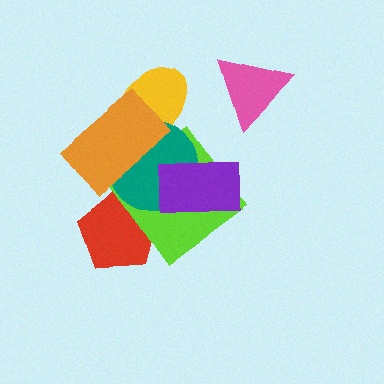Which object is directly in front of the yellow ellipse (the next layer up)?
The teal circle is directly in front of the yellow ellipse.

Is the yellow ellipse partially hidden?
Yes, it is partially covered by another shape.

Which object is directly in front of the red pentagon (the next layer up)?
The lime diamond is directly in front of the red pentagon.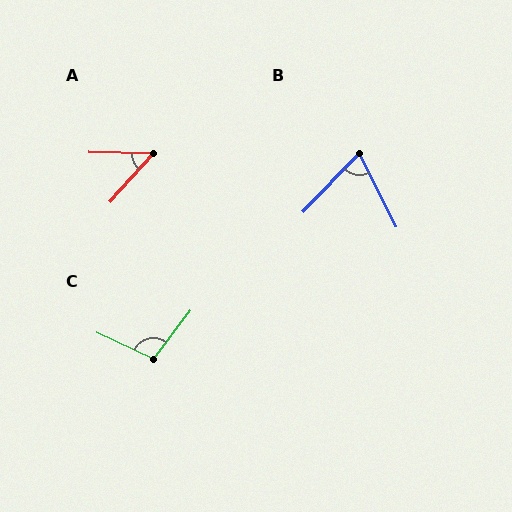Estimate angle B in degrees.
Approximately 70 degrees.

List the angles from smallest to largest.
A (49°), B (70°), C (101°).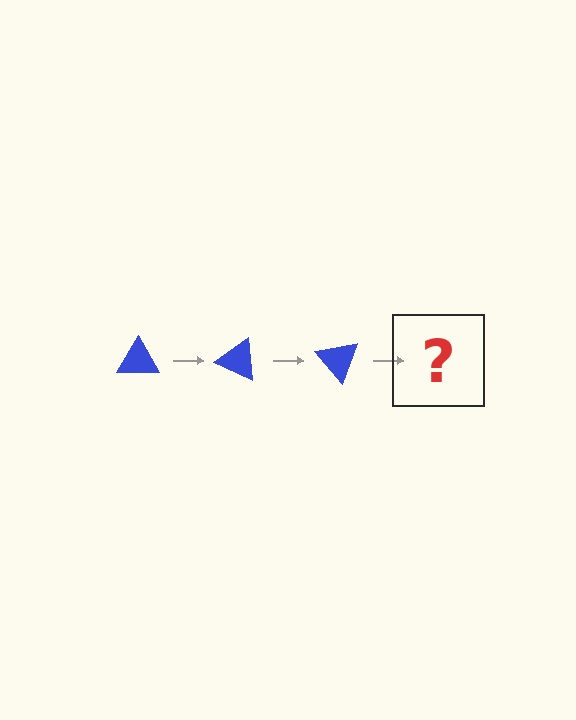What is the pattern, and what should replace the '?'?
The pattern is that the triangle rotates 25 degrees each step. The '?' should be a blue triangle rotated 75 degrees.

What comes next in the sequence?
The next element should be a blue triangle rotated 75 degrees.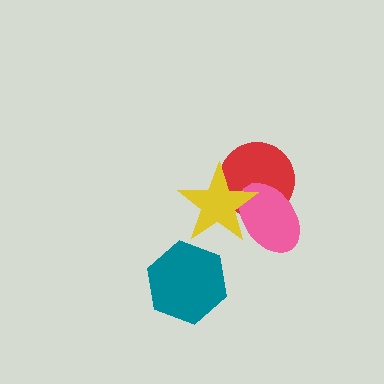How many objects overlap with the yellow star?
2 objects overlap with the yellow star.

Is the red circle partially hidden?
Yes, it is partially covered by another shape.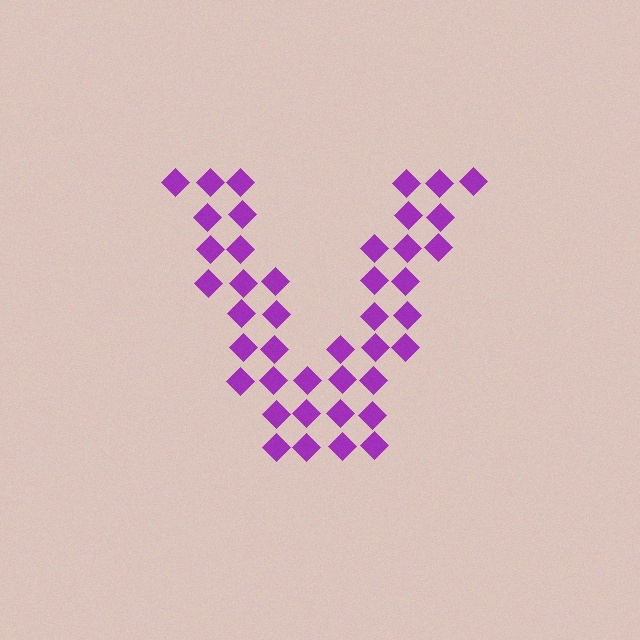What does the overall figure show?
The overall figure shows the letter V.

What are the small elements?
The small elements are diamonds.